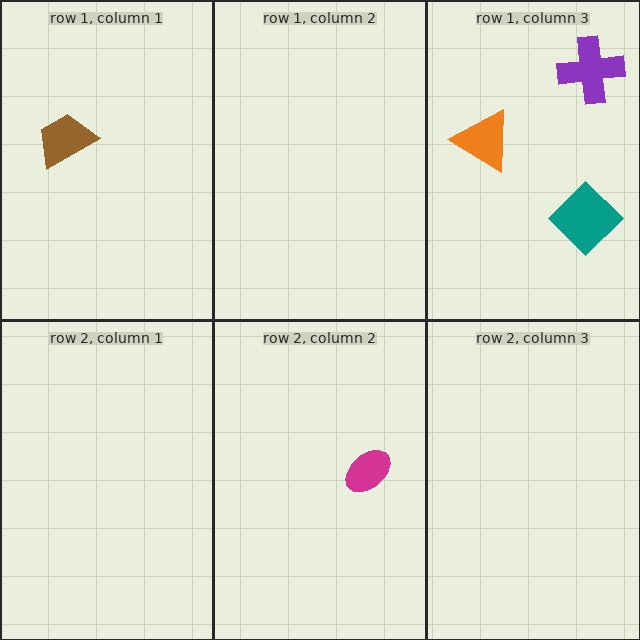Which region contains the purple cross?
The row 1, column 3 region.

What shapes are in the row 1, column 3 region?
The teal diamond, the purple cross, the orange triangle.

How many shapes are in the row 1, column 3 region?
3.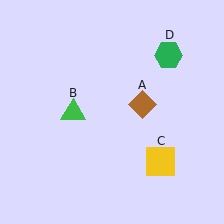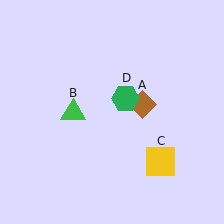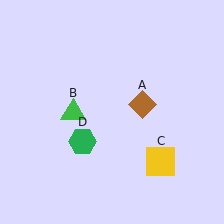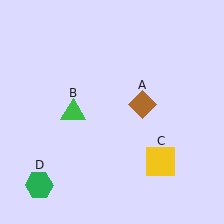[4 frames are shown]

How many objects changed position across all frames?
1 object changed position: green hexagon (object D).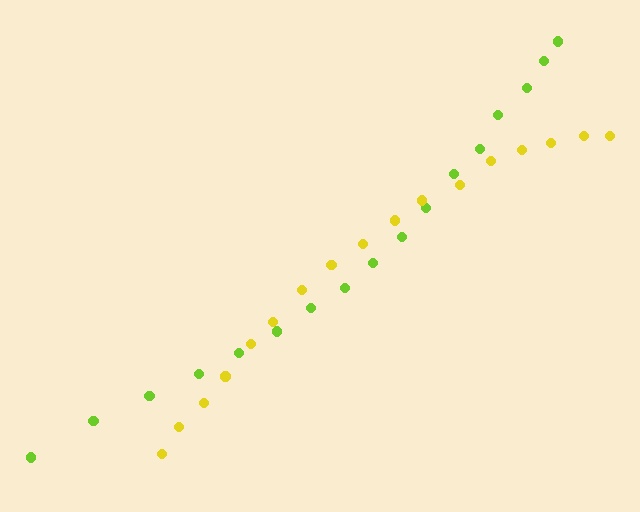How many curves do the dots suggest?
There are 2 distinct paths.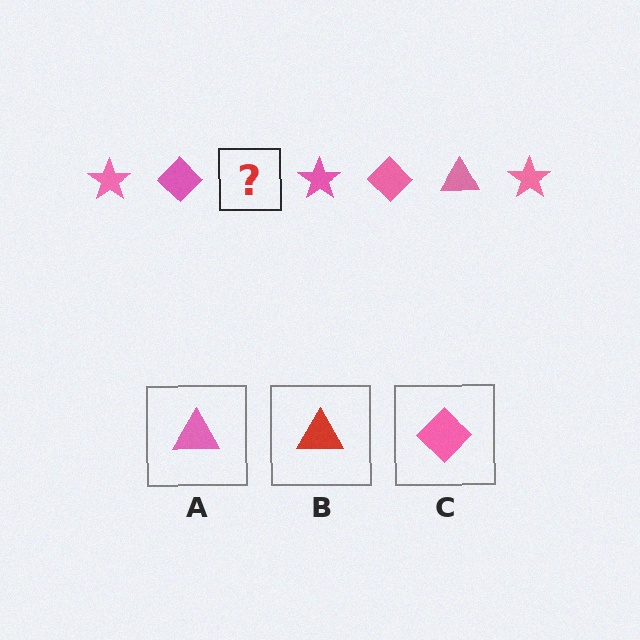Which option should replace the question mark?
Option A.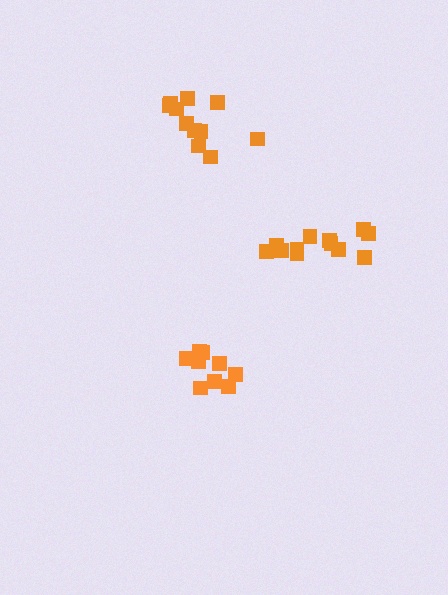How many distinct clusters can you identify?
There are 3 distinct clusters.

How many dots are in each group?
Group 1: 12 dots, Group 2: 11 dots, Group 3: 9 dots (32 total).